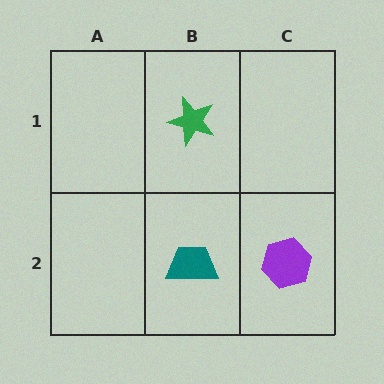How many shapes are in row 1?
1 shape.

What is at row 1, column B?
A green star.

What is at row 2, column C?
A purple hexagon.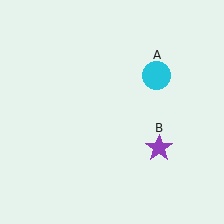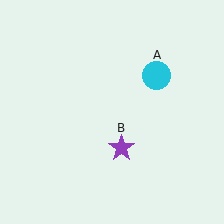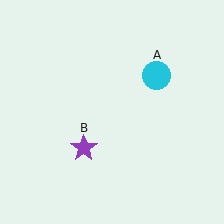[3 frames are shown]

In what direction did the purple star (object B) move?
The purple star (object B) moved left.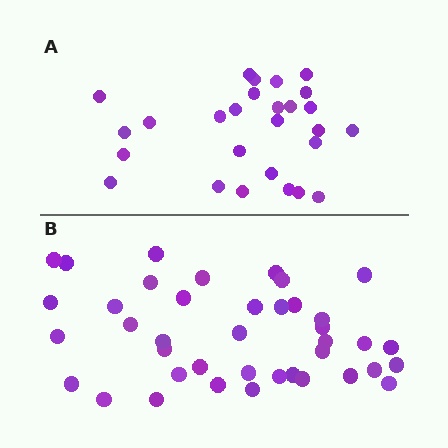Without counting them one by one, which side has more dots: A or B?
Region B (the bottom region) has more dots.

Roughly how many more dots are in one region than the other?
Region B has approximately 15 more dots than region A.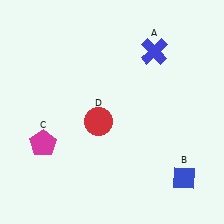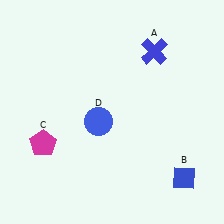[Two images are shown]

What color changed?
The circle (D) changed from red in Image 1 to blue in Image 2.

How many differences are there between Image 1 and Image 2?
There is 1 difference between the two images.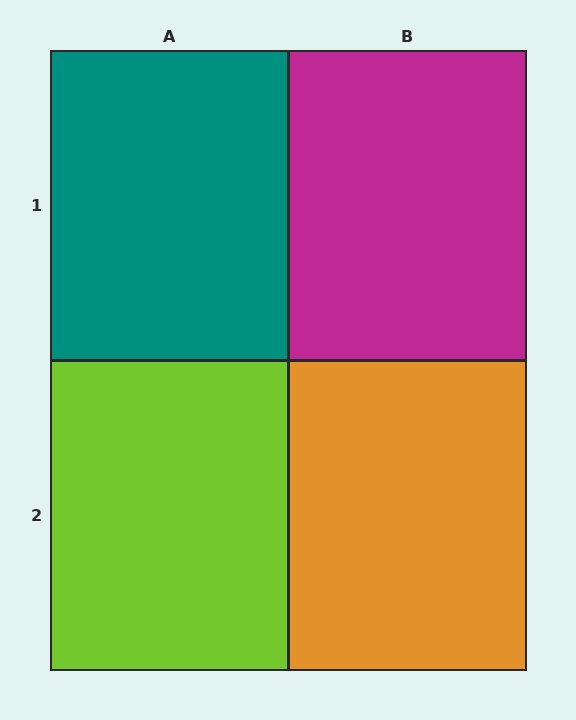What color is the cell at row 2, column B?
Orange.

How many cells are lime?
1 cell is lime.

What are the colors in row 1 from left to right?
Teal, magenta.